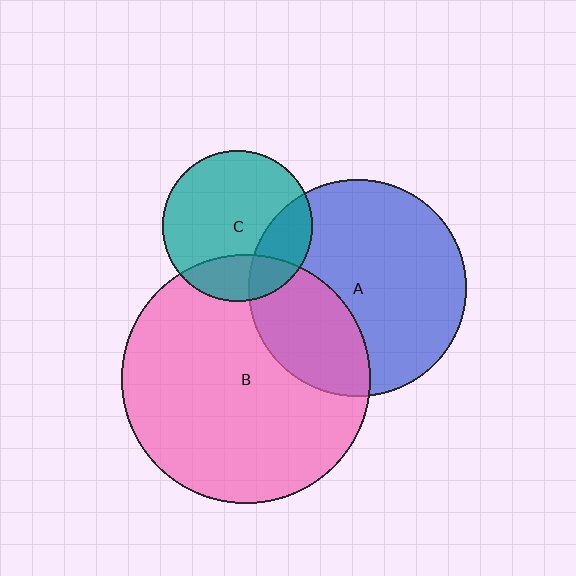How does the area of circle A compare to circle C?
Approximately 2.1 times.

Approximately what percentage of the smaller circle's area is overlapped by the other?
Approximately 30%.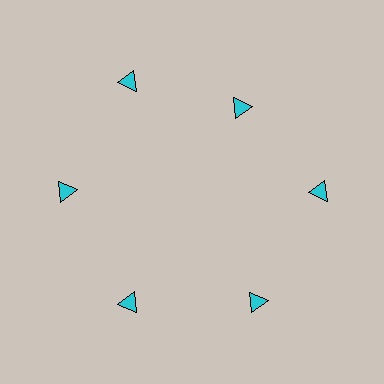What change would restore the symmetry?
The symmetry would be restored by moving it outward, back onto the ring so that all 6 triangles sit at equal angles and equal distance from the center.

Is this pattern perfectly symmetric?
No. The 6 cyan triangles are arranged in a ring, but one element near the 1 o'clock position is pulled inward toward the center, breaking the 6-fold rotational symmetry.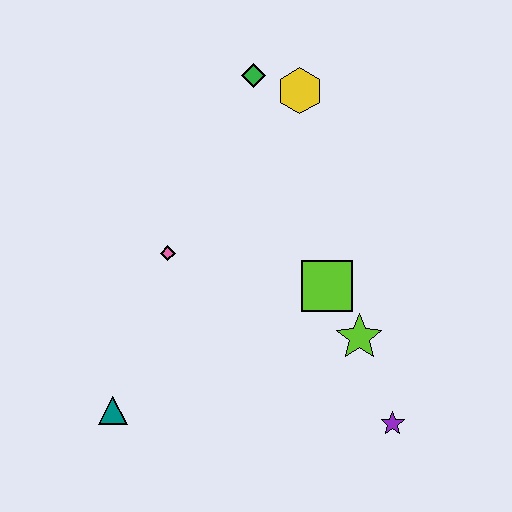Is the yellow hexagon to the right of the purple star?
No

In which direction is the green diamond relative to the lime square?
The green diamond is above the lime square.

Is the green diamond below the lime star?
No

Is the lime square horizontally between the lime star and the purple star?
No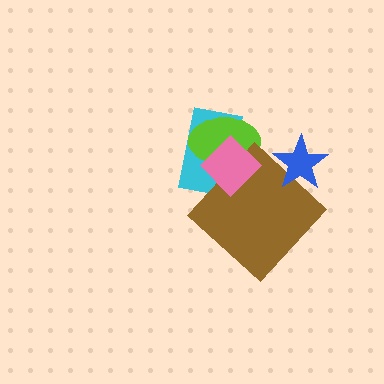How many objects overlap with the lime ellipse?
2 objects overlap with the lime ellipse.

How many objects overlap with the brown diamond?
3 objects overlap with the brown diamond.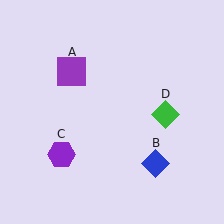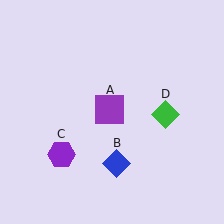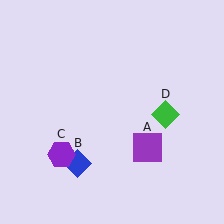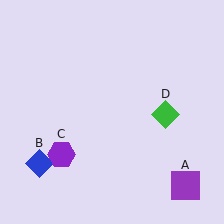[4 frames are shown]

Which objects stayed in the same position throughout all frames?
Purple hexagon (object C) and green diamond (object D) remained stationary.